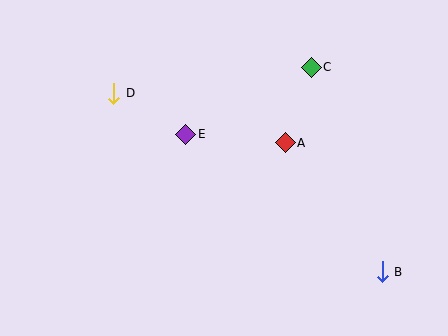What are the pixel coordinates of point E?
Point E is at (186, 134).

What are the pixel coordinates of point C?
Point C is at (311, 67).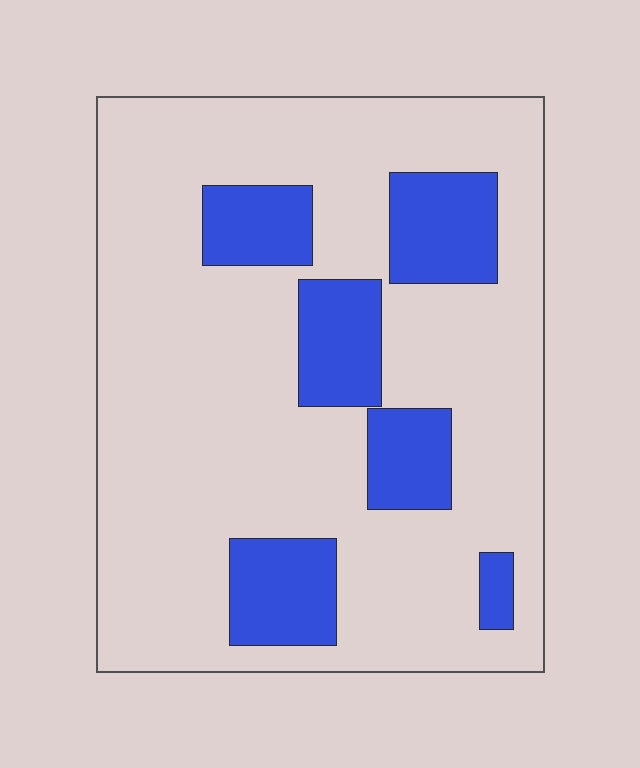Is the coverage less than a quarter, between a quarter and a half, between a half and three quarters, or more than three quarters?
Less than a quarter.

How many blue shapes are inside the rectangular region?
6.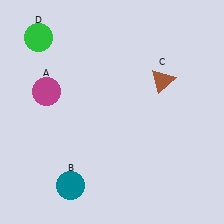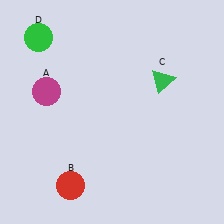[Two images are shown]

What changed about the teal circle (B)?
In Image 1, B is teal. In Image 2, it changed to red.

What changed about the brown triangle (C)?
In Image 1, C is brown. In Image 2, it changed to green.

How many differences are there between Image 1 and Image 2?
There are 2 differences between the two images.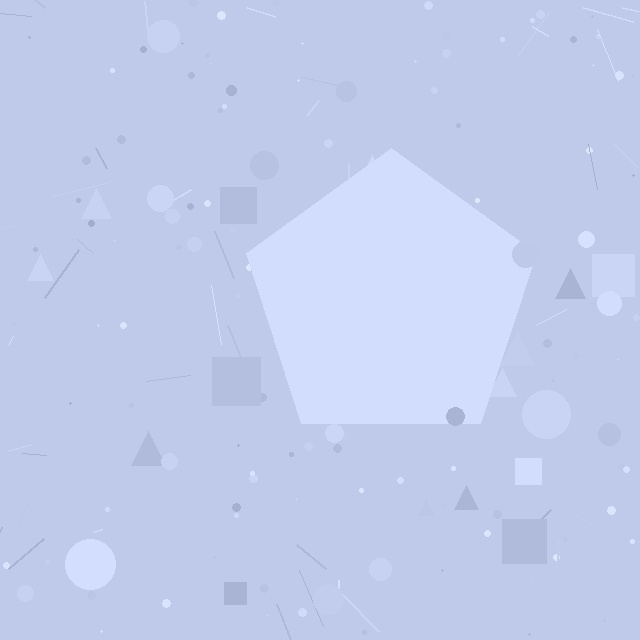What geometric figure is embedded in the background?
A pentagon is embedded in the background.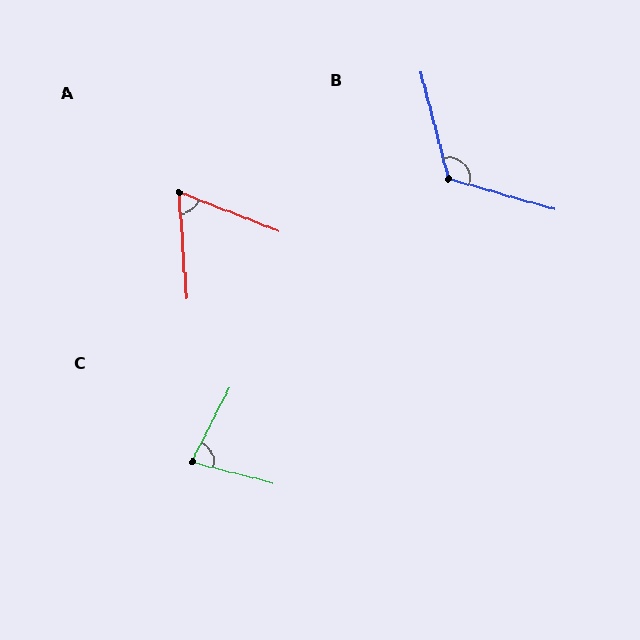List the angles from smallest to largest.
A (65°), C (77°), B (120°).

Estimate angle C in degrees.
Approximately 77 degrees.